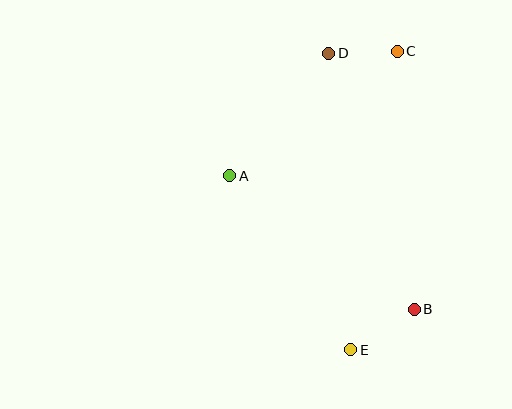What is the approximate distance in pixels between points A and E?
The distance between A and E is approximately 212 pixels.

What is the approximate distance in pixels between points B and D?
The distance between B and D is approximately 270 pixels.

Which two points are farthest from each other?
Points C and E are farthest from each other.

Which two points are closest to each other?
Points C and D are closest to each other.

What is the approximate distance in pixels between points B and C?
The distance between B and C is approximately 258 pixels.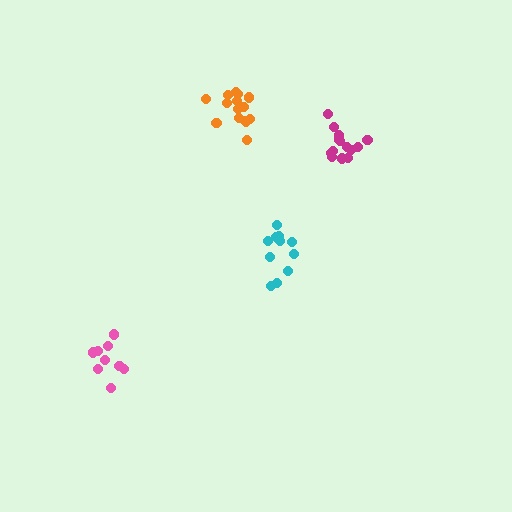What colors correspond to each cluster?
The clusters are colored: pink, cyan, magenta, orange.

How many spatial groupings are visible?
There are 4 spatial groupings.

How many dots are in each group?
Group 1: 9 dots, Group 2: 11 dots, Group 3: 15 dots, Group 4: 14 dots (49 total).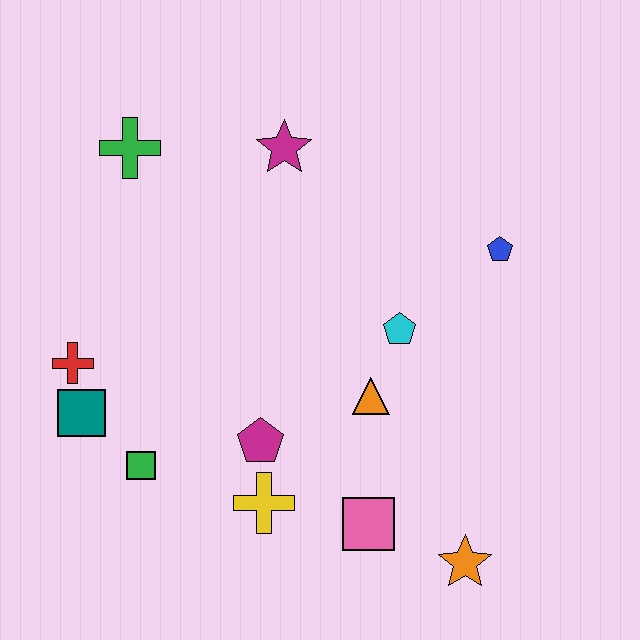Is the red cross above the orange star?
Yes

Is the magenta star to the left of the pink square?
Yes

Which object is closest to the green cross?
The magenta star is closest to the green cross.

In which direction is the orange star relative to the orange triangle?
The orange star is below the orange triangle.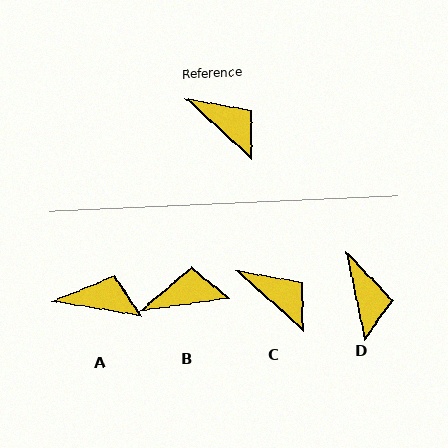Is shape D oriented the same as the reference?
No, it is off by about 36 degrees.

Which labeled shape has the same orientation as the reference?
C.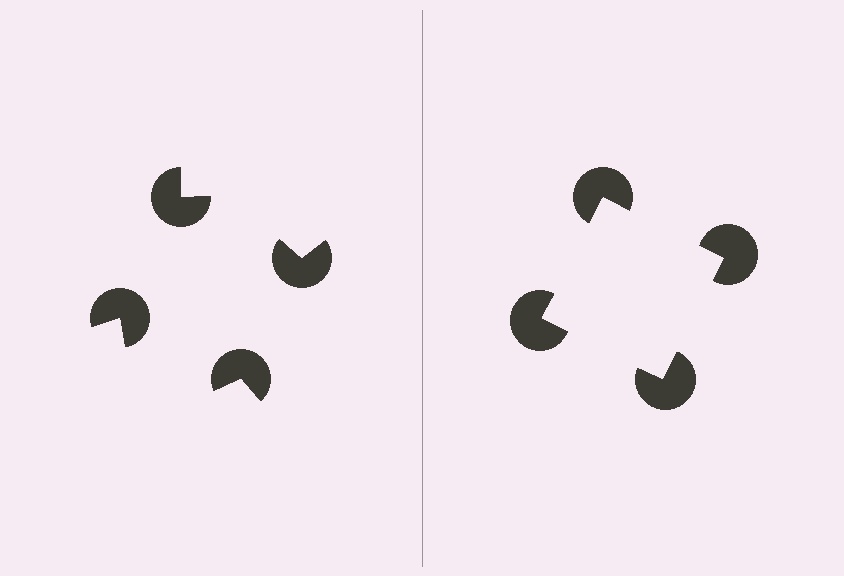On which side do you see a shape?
An illusory square appears on the right side. On the left side the wedge cuts are rotated, so no coherent shape forms.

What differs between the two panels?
The pac-man discs are positioned identically on both sides; only the wedge orientations differ. On the right they align to a square; on the left they are misaligned.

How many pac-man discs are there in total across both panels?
8 — 4 on each side.